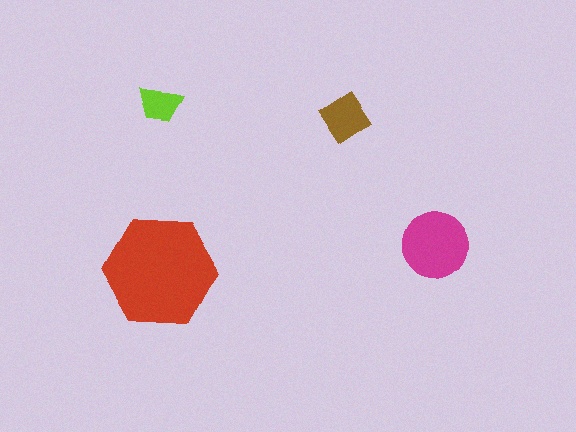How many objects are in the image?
There are 4 objects in the image.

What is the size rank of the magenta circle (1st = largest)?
2nd.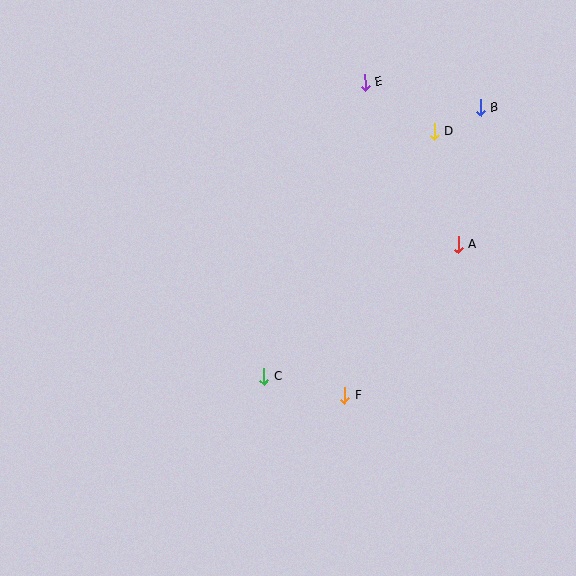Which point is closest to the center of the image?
Point C at (264, 377) is closest to the center.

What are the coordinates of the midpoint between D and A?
The midpoint between D and A is at (446, 188).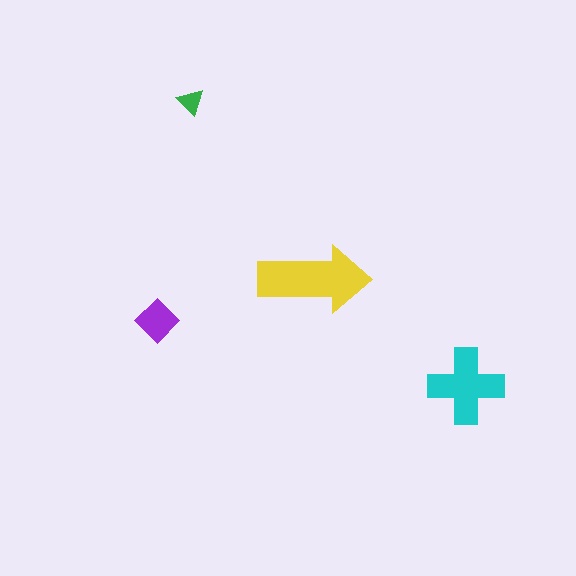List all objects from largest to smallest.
The yellow arrow, the cyan cross, the purple diamond, the green triangle.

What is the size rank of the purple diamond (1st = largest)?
3rd.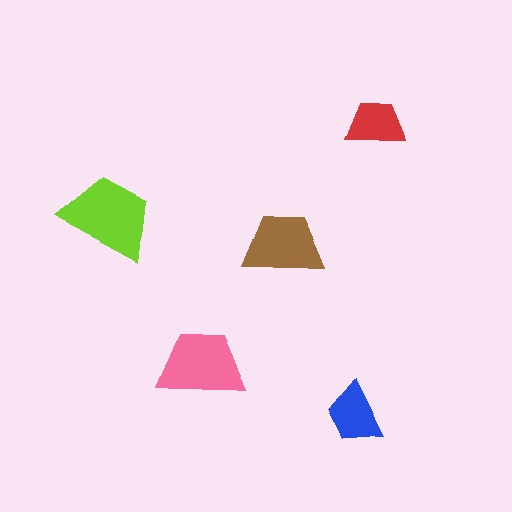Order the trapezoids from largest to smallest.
the lime one, the pink one, the brown one, the blue one, the red one.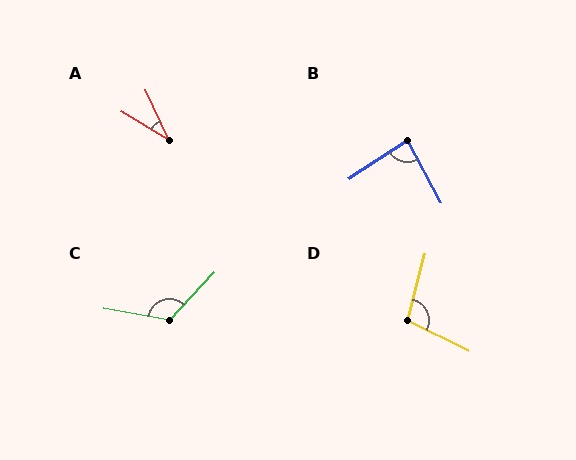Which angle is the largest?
C, at approximately 123 degrees.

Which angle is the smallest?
A, at approximately 34 degrees.